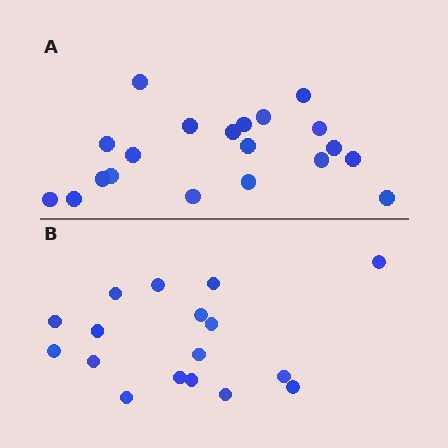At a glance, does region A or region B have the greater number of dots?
Region A (the top region) has more dots.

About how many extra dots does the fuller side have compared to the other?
Region A has just a few more — roughly 2 or 3 more dots than region B.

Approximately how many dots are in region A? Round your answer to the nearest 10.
About 20 dots.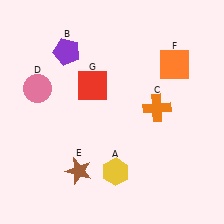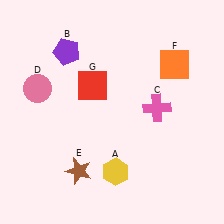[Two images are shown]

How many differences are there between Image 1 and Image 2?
There is 1 difference between the two images.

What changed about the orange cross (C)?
In Image 1, C is orange. In Image 2, it changed to pink.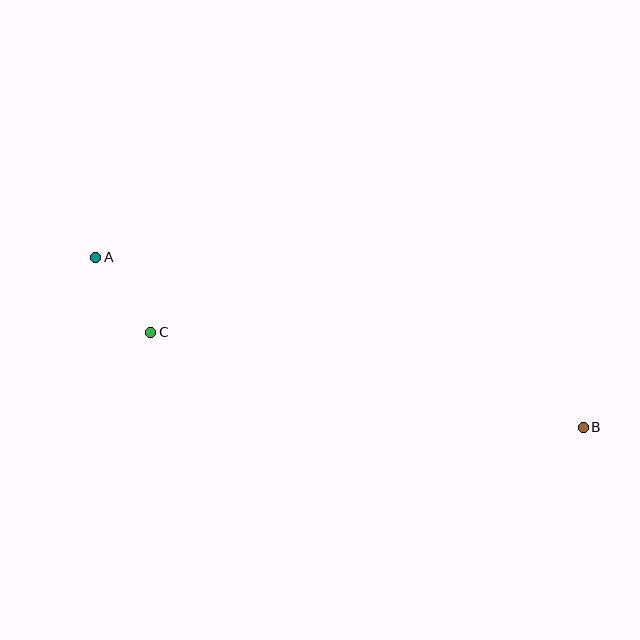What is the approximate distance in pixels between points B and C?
The distance between B and C is approximately 443 pixels.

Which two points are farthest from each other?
Points A and B are farthest from each other.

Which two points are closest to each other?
Points A and C are closest to each other.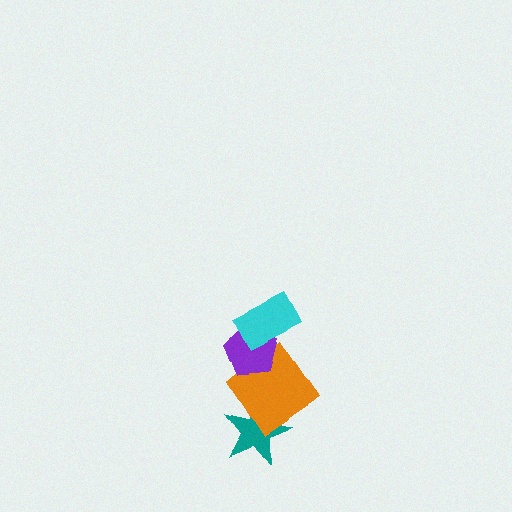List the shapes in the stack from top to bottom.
From top to bottom: the cyan rectangle, the purple pentagon, the orange diamond, the teal star.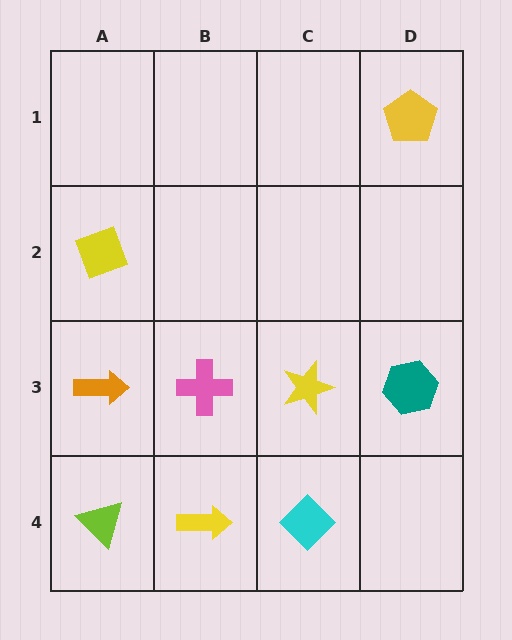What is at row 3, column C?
A yellow star.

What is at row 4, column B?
A yellow arrow.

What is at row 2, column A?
A yellow diamond.